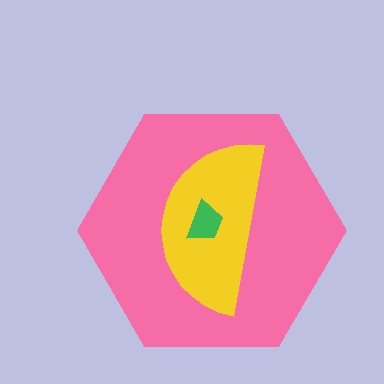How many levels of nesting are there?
3.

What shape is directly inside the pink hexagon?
The yellow semicircle.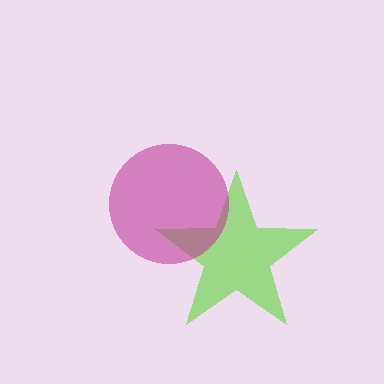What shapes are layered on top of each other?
The layered shapes are: a lime star, a magenta circle.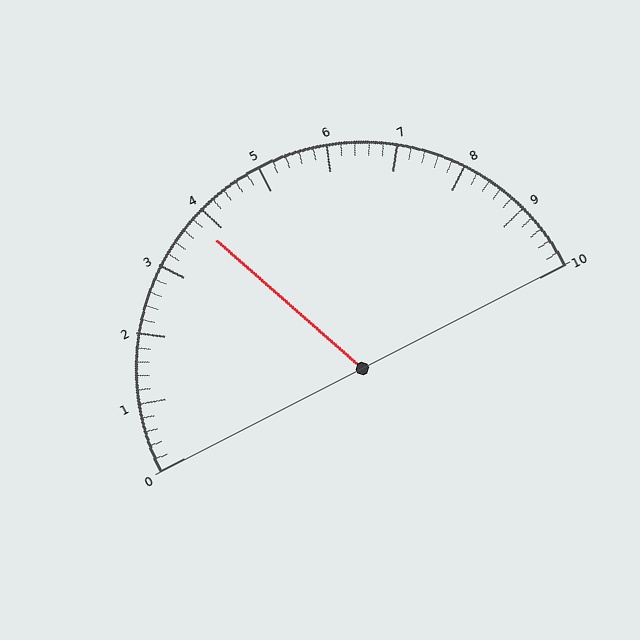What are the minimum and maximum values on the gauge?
The gauge ranges from 0 to 10.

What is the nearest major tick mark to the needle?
The nearest major tick mark is 4.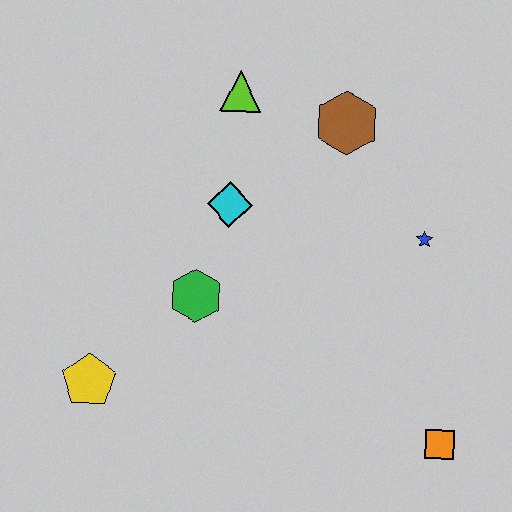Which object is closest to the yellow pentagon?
The green hexagon is closest to the yellow pentagon.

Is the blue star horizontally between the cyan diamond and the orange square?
Yes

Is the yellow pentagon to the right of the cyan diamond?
No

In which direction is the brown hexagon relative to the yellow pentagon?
The brown hexagon is above the yellow pentagon.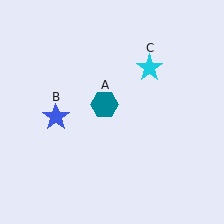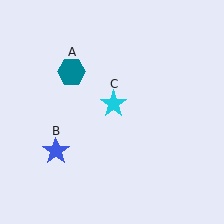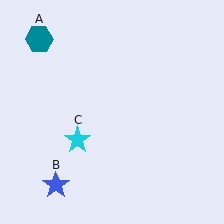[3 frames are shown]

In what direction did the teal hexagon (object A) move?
The teal hexagon (object A) moved up and to the left.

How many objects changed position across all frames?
3 objects changed position: teal hexagon (object A), blue star (object B), cyan star (object C).